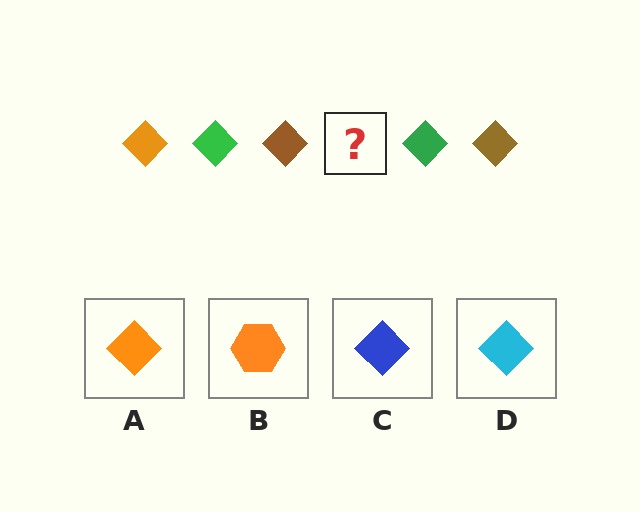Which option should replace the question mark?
Option A.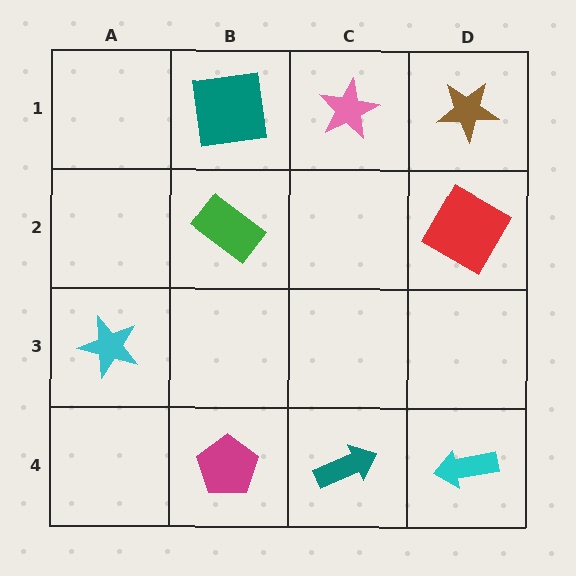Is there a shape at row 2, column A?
No, that cell is empty.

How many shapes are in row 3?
1 shape.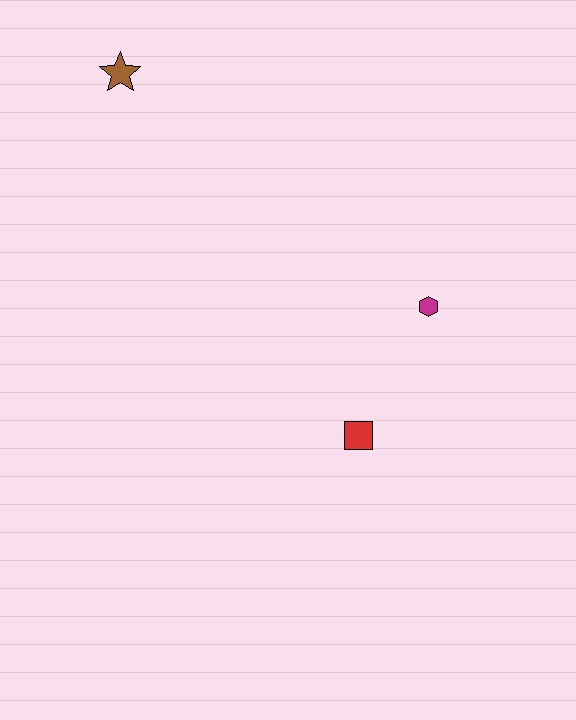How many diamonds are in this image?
There are no diamonds.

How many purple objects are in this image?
There are no purple objects.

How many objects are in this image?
There are 3 objects.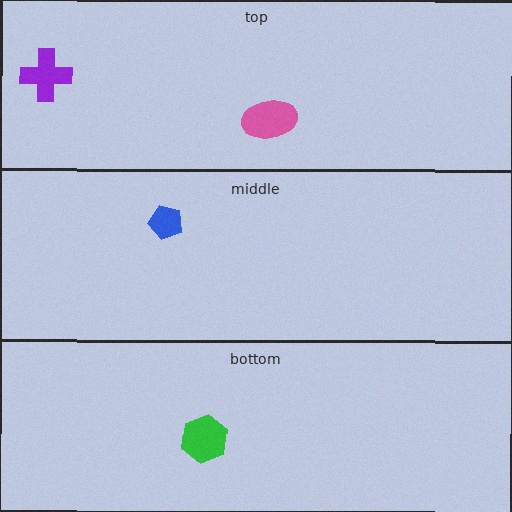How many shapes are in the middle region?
1.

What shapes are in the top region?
The purple cross, the pink ellipse.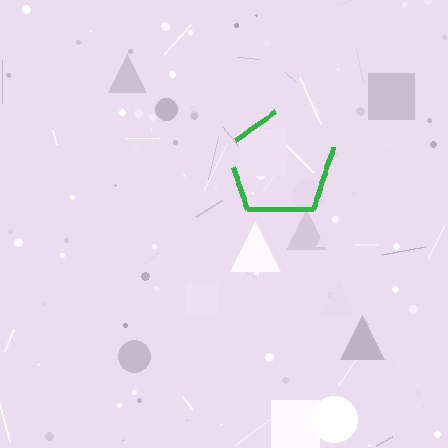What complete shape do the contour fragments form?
The contour fragments form a pentagon.